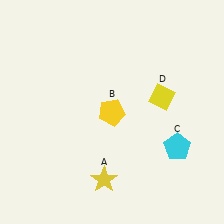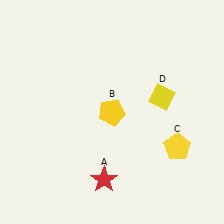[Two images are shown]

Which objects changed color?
A changed from yellow to red. C changed from cyan to yellow.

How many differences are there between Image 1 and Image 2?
There are 2 differences between the two images.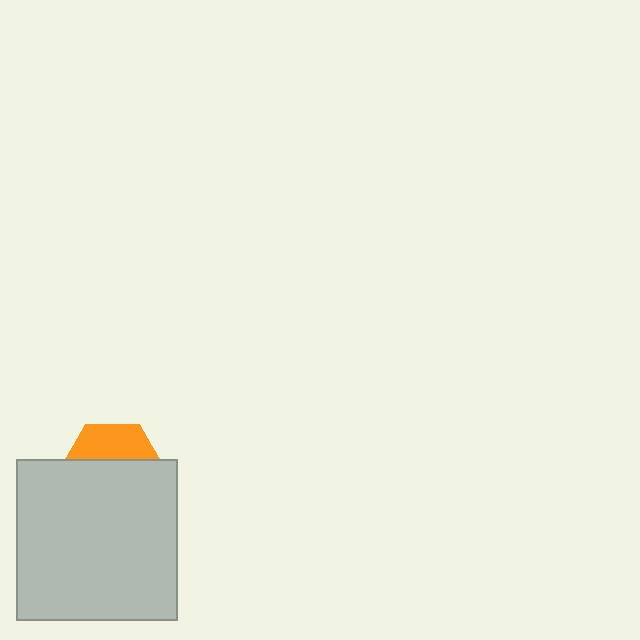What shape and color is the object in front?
The object in front is a light gray square.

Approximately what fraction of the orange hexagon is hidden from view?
Roughly 66% of the orange hexagon is hidden behind the light gray square.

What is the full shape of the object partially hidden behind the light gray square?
The partially hidden object is an orange hexagon.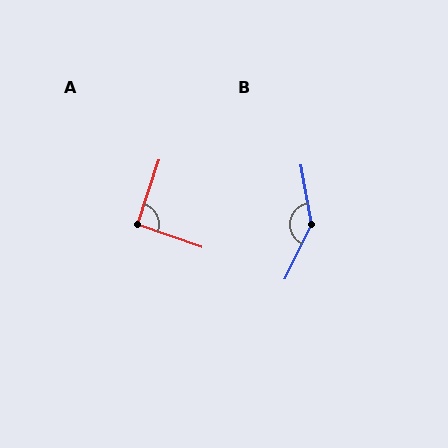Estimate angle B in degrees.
Approximately 144 degrees.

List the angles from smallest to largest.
A (90°), B (144°).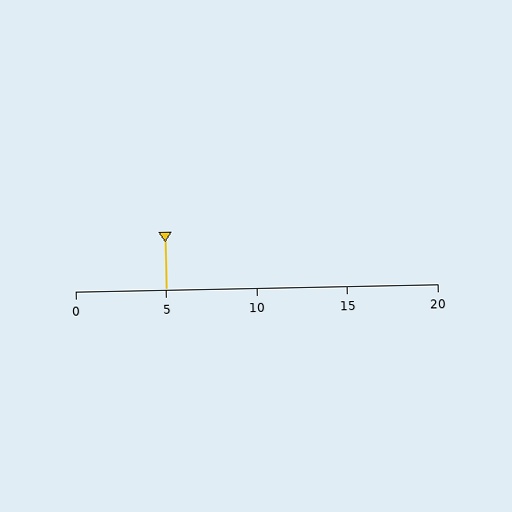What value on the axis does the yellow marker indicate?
The marker indicates approximately 5.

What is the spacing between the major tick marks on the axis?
The major ticks are spaced 5 apart.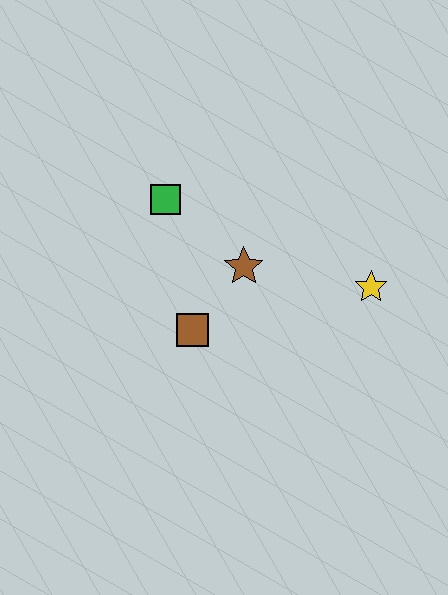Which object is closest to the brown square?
The brown star is closest to the brown square.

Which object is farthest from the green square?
The yellow star is farthest from the green square.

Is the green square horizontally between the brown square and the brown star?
No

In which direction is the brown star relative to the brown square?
The brown star is above the brown square.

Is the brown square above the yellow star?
No